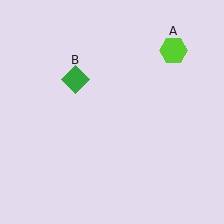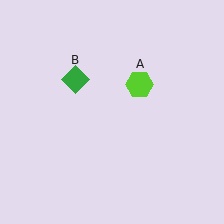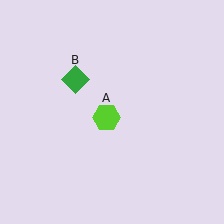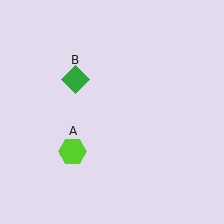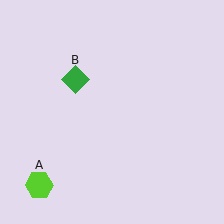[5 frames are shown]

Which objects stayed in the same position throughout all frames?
Green diamond (object B) remained stationary.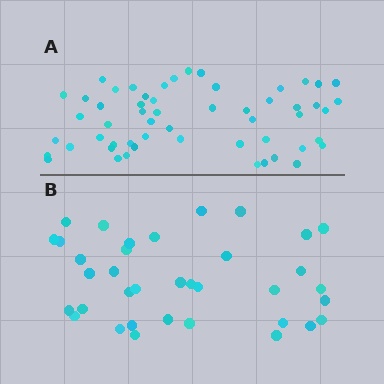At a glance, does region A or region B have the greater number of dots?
Region A (the top region) has more dots.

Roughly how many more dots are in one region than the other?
Region A has approximately 20 more dots than region B.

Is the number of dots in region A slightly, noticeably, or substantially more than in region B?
Region A has substantially more. The ratio is roughly 1.5 to 1.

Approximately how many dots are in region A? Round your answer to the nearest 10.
About 60 dots. (The exact count is 55, which rounds to 60.)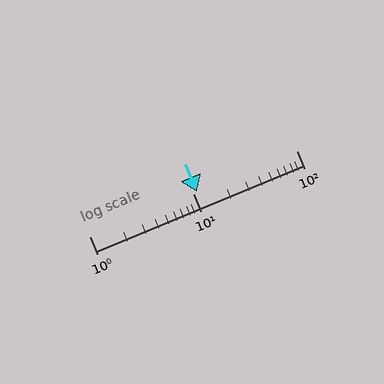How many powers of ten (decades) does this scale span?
The scale spans 2 decades, from 1 to 100.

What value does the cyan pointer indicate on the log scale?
The pointer indicates approximately 11.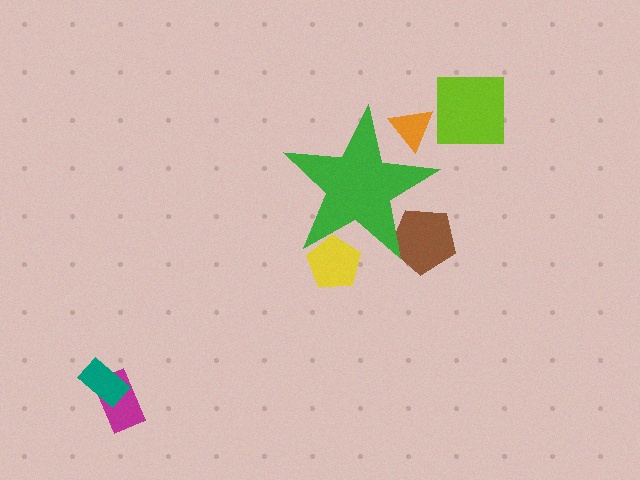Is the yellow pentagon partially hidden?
Yes, the yellow pentagon is partially hidden behind the green star.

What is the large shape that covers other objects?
A green star.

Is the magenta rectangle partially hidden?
No, the magenta rectangle is fully visible.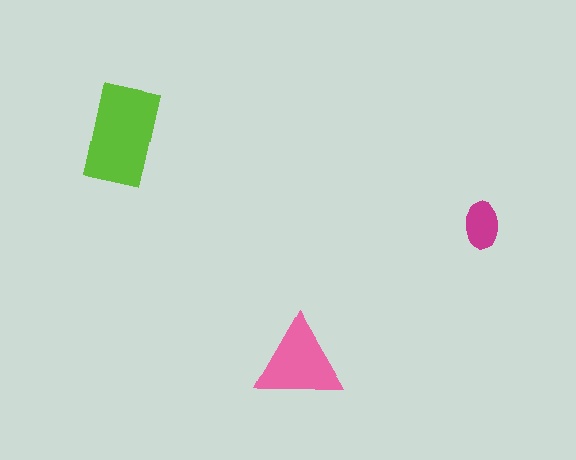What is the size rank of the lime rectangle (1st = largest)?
1st.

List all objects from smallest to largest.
The magenta ellipse, the pink triangle, the lime rectangle.